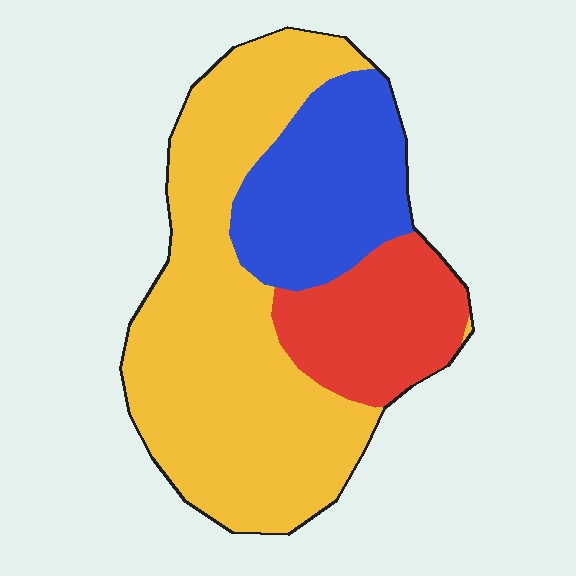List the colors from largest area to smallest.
From largest to smallest: yellow, blue, red.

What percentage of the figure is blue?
Blue takes up about one quarter (1/4) of the figure.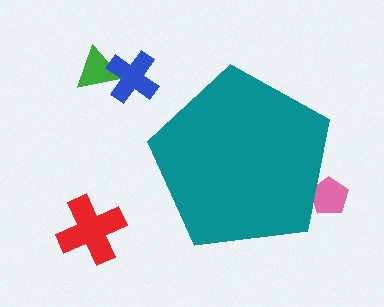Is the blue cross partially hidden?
No, the blue cross is fully visible.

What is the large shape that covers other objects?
A teal pentagon.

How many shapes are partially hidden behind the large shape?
1 shape is partially hidden.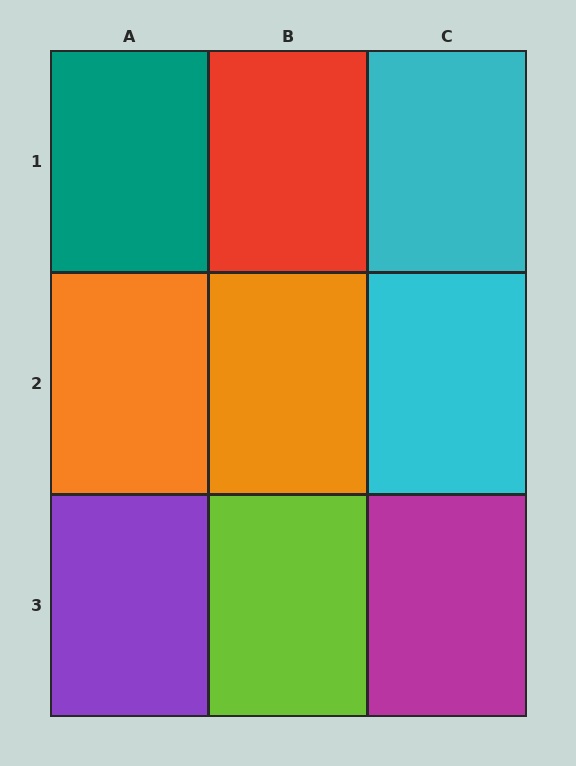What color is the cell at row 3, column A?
Purple.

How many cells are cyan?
2 cells are cyan.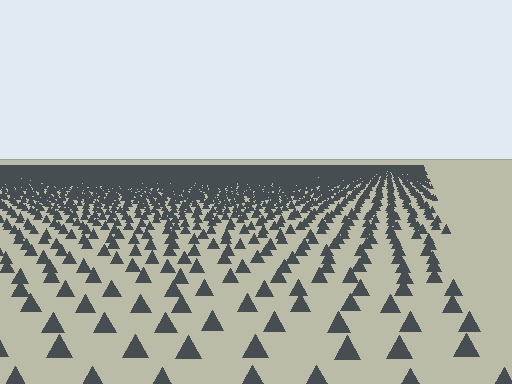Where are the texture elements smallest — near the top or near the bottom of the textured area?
Near the top.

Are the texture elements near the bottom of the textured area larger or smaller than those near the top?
Larger. Near the bottom, elements are closer to the viewer and appear at a bigger on-screen size.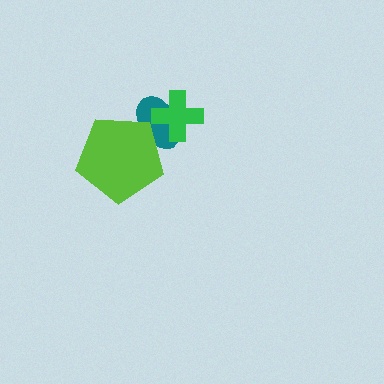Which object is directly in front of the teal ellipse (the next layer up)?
The lime pentagon is directly in front of the teal ellipse.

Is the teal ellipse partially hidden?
Yes, it is partially covered by another shape.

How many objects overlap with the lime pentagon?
1 object overlaps with the lime pentagon.